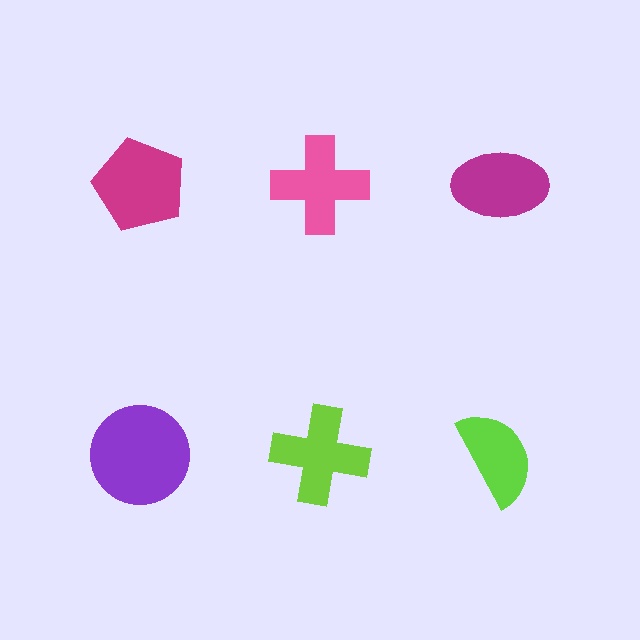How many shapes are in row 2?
3 shapes.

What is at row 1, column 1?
A magenta pentagon.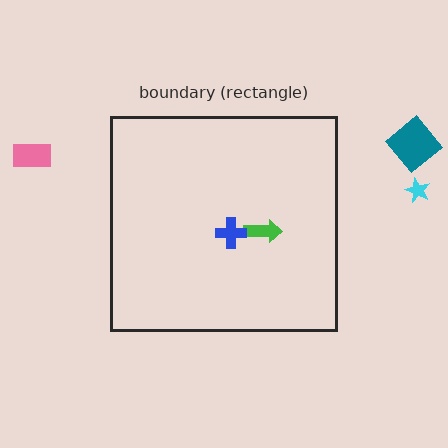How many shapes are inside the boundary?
2 inside, 3 outside.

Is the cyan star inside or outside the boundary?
Outside.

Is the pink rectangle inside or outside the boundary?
Outside.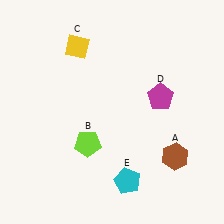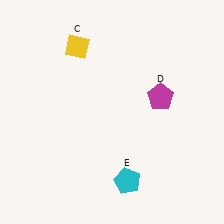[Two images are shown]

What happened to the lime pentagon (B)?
The lime pentagon (B) was removed in Image 2. It was in the bottom-left area of Image 1.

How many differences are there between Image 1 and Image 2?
There are 2 differences between the two images.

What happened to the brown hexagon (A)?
The brown hexagon (A) was removed in Image 2. It was in the bottom-right area of Image 1.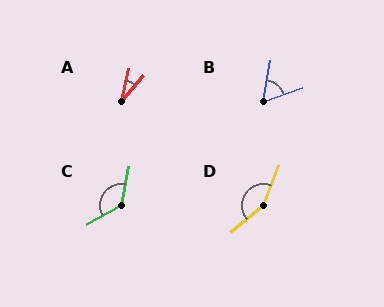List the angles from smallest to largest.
A (28°), B (60°), C (129°), D (152°).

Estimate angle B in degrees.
Approximately 60 degrees.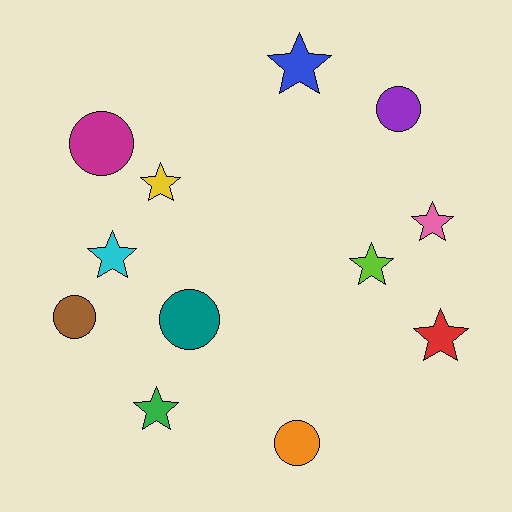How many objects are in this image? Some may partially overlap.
There are 12 objects.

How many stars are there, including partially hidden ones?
There are 7 stars.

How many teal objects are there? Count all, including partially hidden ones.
There is 1 teal object.